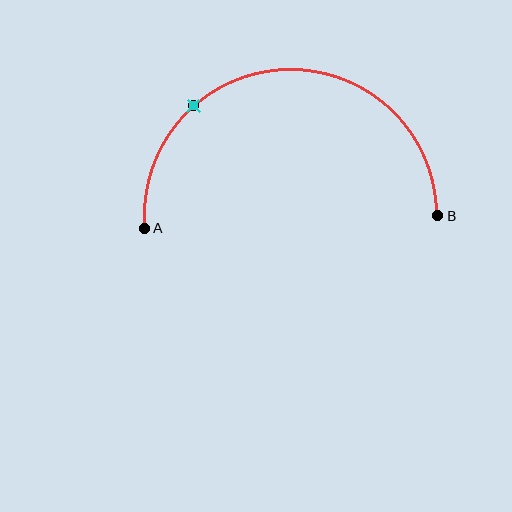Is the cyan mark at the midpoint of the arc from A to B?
No. The cyan mark lies on the arc but is closer to endpoint A. The arc midpoint would be at the point on the curve equidistant along the arc from both A and B.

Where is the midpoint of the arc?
The arc midpoint is the point on the curve farthest from the straight line joining A and B. It sits above that line.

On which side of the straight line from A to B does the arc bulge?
The arc bulges above the straight line connecting A and B.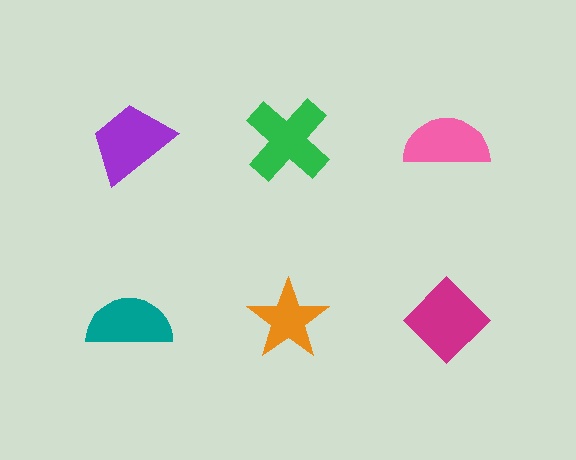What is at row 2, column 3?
A magenta diamond.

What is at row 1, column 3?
A pink semicircle.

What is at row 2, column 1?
A teal semicircle.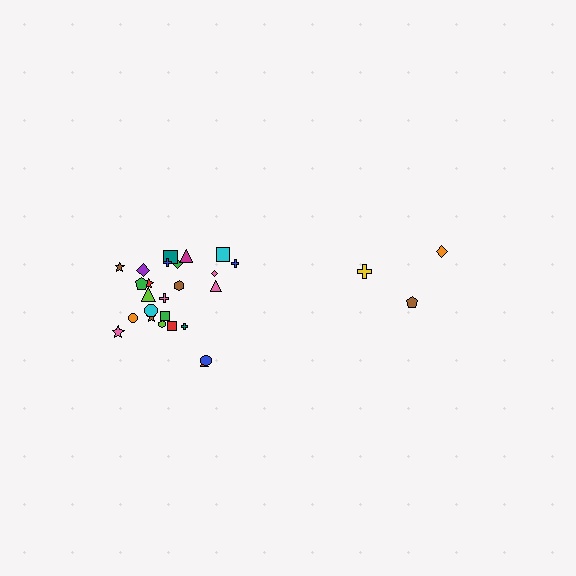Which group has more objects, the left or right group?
The left group.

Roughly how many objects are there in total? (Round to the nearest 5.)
Roughly 30 objects in total.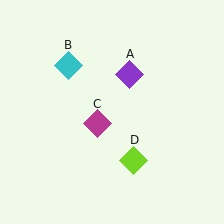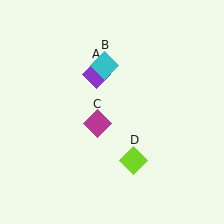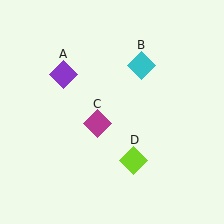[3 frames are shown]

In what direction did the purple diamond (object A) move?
The purple diamond (object A) moved left.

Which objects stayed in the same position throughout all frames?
Magenta diamond (object C) and lime diamond (object D) remained stationary.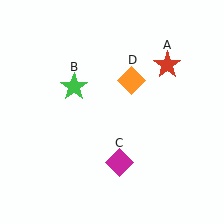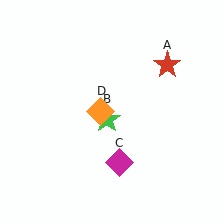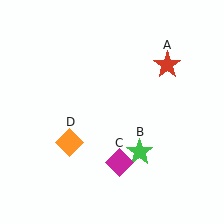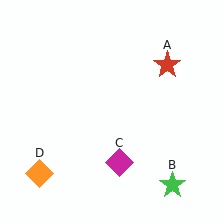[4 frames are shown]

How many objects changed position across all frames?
2 objects changed position: green star (object B), orange diamond (object D).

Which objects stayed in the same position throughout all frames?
Red star (object A) and magenta diamond (object C) remained stationary.